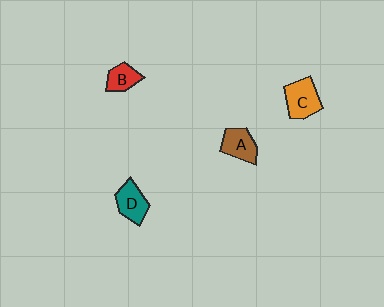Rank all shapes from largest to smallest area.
From largest to smallest: C (orange), A (brown), D (teal), B (red).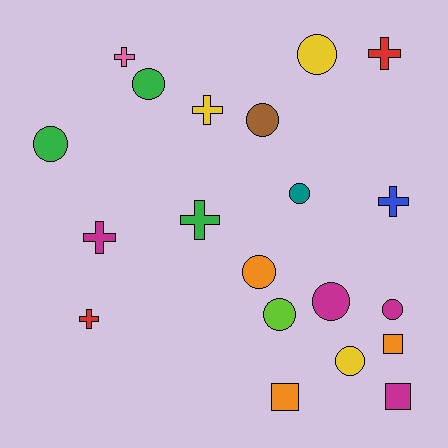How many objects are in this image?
There are 20 objects.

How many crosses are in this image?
There are 7 crosses.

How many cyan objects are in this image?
There are no cyan objects.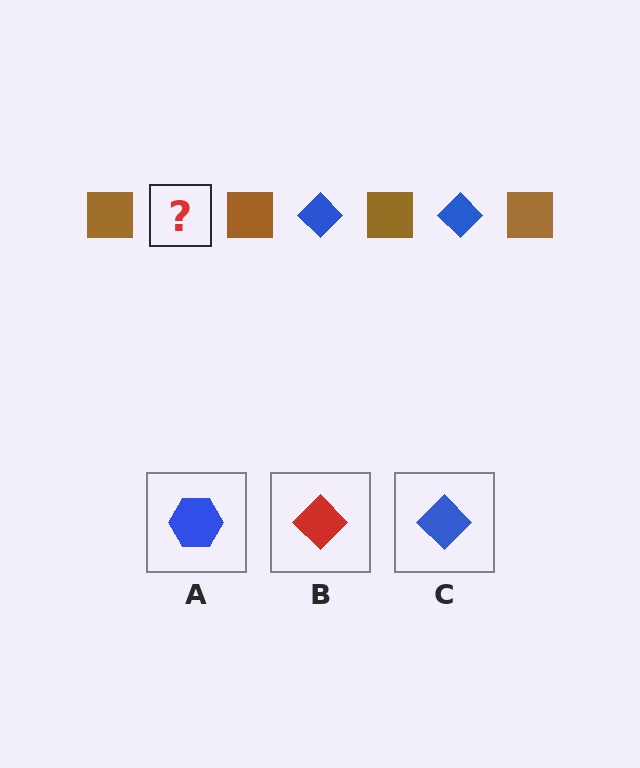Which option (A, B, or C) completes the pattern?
C.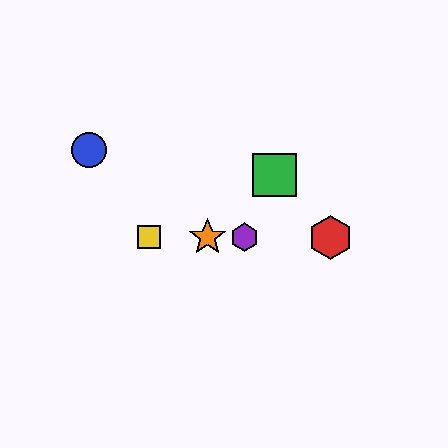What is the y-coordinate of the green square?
The green square is at y≈175.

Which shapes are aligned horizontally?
The red hexagon, the yellow square, the purple hexagon, the orange star are aligned horizontally.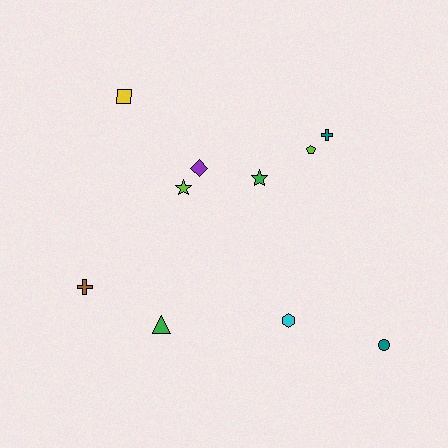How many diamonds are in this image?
There is 1 diamond.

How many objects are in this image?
There are 10 objects.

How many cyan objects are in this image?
There is 1 cyan object.